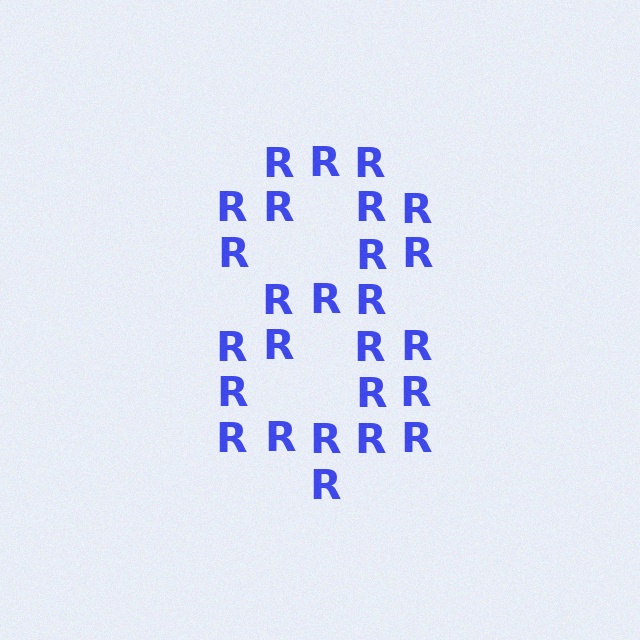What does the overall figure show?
The overall figure shows the digit 8.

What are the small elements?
The small elements are letter R's.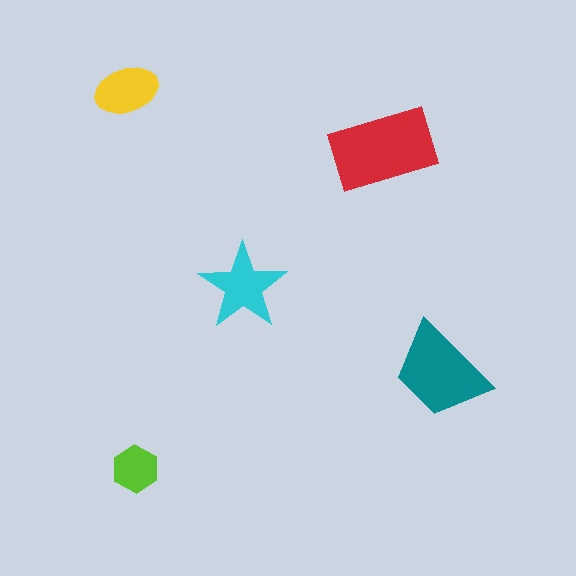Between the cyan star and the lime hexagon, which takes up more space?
The cyan star.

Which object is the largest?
The red rectangle.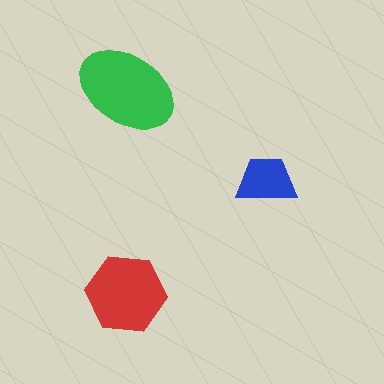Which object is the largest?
The green ellipse.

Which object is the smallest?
The blue trapezoid.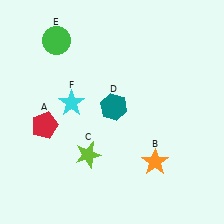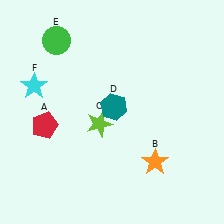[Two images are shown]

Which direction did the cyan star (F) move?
The cyan star (F) moved left.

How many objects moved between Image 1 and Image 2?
2 objects moved between the two images.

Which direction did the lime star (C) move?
The lime star (C) moved up.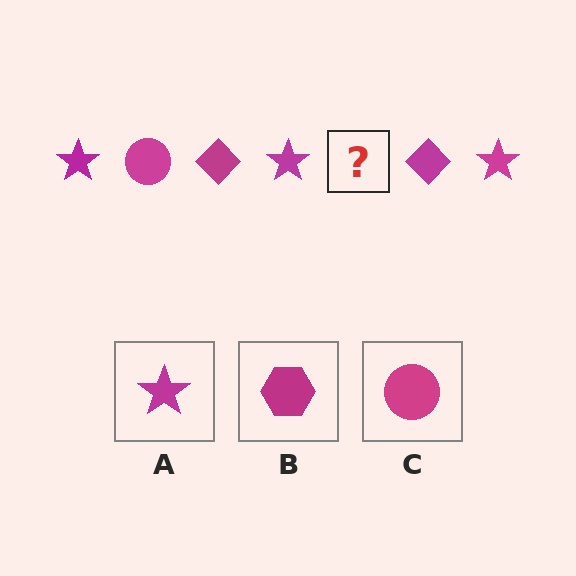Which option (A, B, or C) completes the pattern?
C.